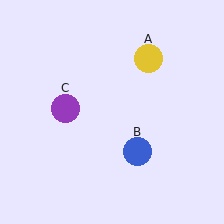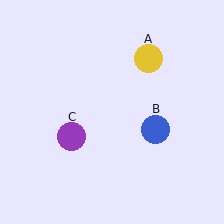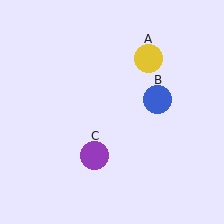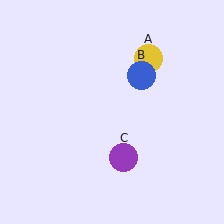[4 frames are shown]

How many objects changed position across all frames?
2 objects changed position: blue circle (object B), purple circle (object C).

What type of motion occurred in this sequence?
The blue circle (object B), purple circle (object C) rotated counterclockwise around the center of the scene.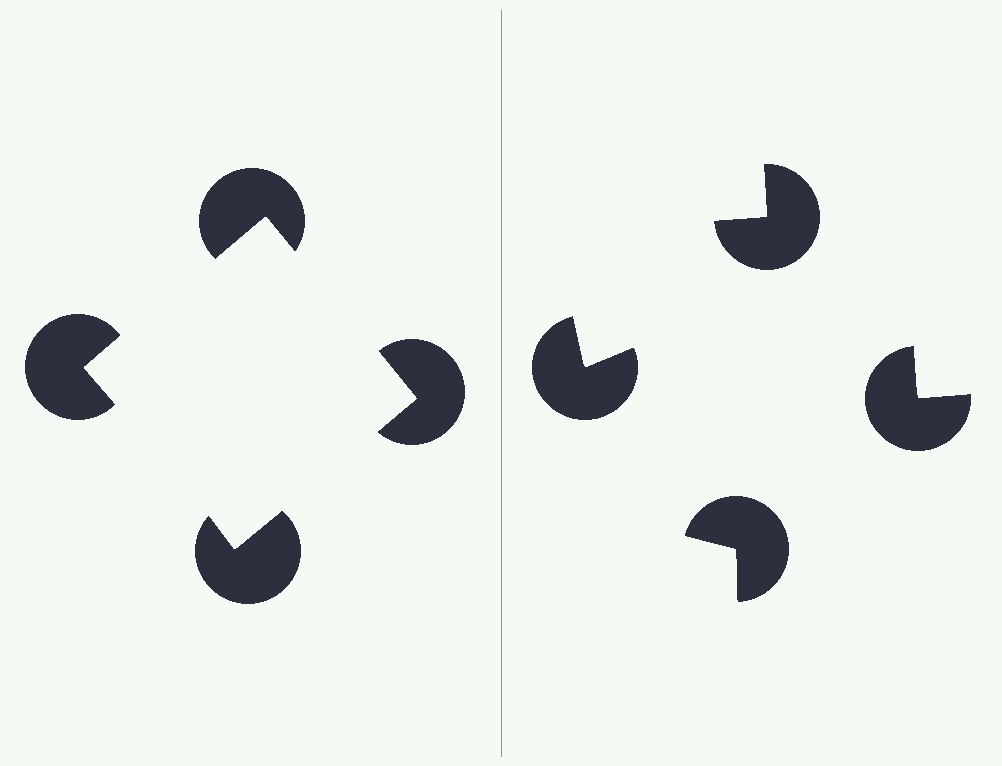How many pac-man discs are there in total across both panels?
8 — 4 on each side.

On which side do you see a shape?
An illusory square appears on the left side. On the right side the wedge cuts are rotated, so no coherent shape forms.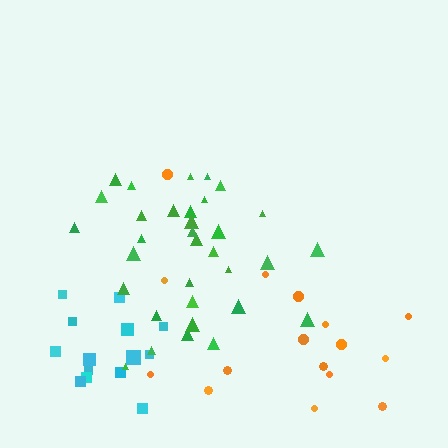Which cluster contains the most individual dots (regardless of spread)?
Green (33).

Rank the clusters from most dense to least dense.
green, cyan, orange.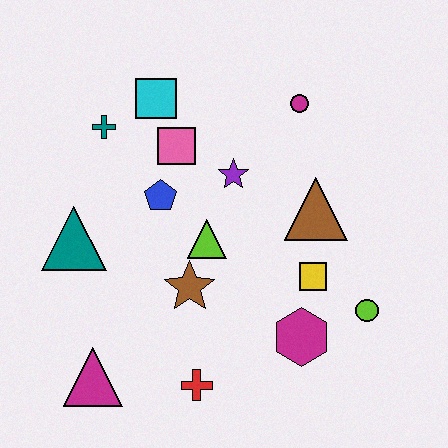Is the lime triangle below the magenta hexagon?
No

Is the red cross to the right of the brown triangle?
No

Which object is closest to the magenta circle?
The purple star is closest to the magenta circle.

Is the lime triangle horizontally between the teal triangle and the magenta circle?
Yes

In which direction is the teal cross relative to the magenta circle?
The teal cross is to the left of the magenta circle.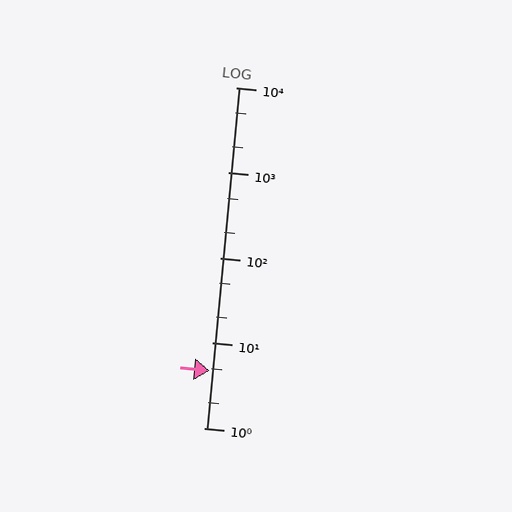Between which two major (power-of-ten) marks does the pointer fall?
The pointer is between 1 and 10.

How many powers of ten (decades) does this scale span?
The scale spans 4 decades, from 1 to 10000.